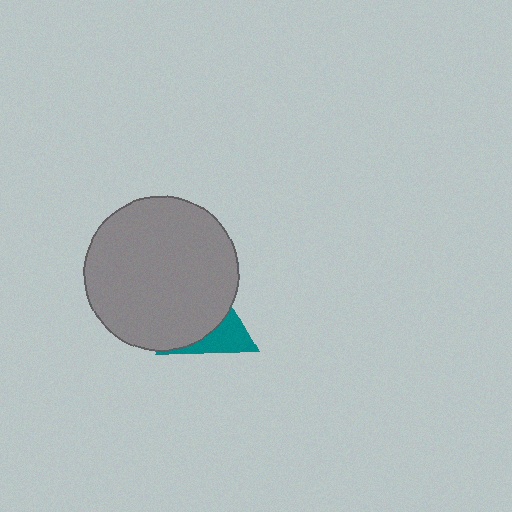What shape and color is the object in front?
The object in front is a gray circle.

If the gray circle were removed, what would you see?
You would see the complete teal triangle.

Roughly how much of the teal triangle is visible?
A small part of it is visible (roughly 34%).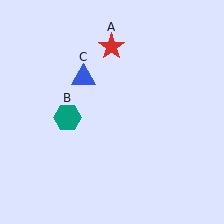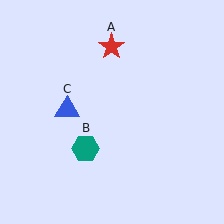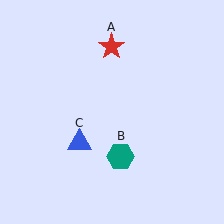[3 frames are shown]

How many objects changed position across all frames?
2 objects changed position: teal hexagon (object B), blue triangle (object C).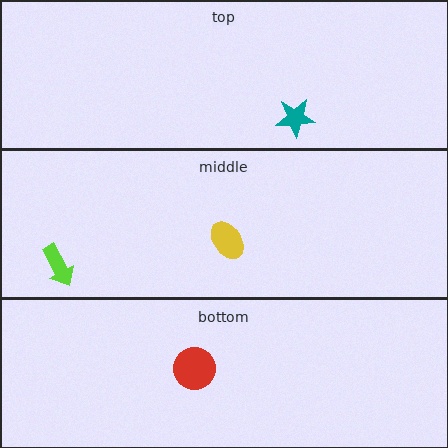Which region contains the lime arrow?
The middle region.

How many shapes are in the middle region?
2.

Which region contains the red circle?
The bottom region.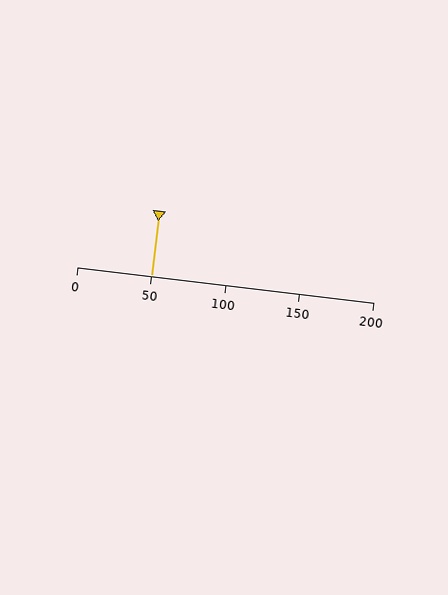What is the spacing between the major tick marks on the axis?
The major ticks are spaced 50 apart.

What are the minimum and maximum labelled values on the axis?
The axis runs from 0 to 200.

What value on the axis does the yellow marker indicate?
The marker indicates approximately 50.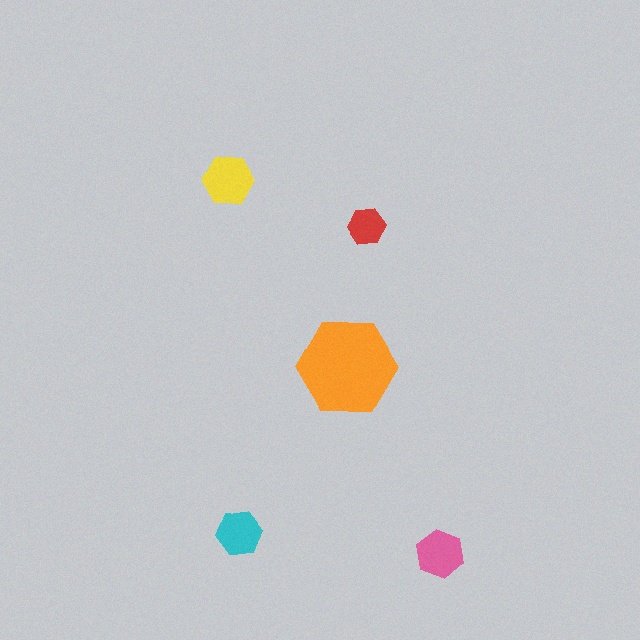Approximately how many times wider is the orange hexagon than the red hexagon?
About 2.5 times wider.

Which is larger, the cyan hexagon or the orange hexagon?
The orange one.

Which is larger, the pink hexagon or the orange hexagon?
The orange one.